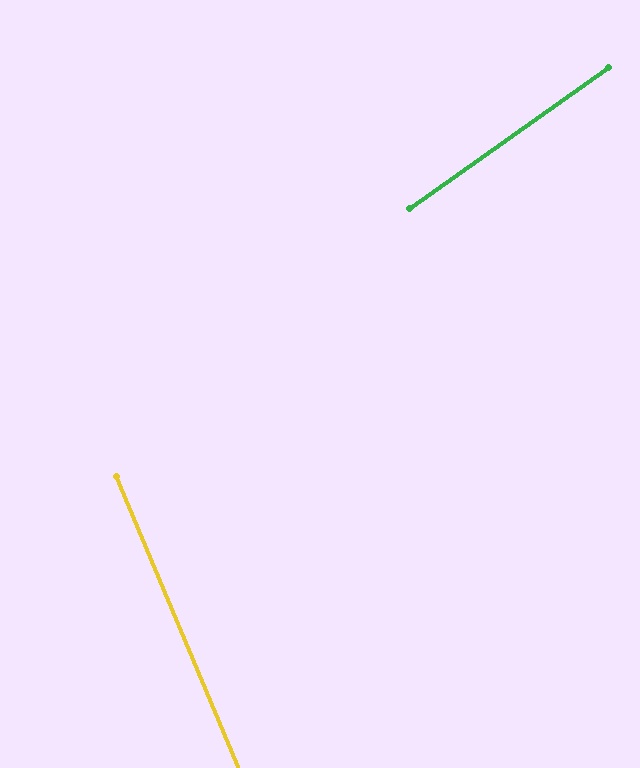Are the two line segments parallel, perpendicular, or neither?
Neither parallel nor perpendicular — they differ by about 77°.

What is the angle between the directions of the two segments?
Approximately 77 degrees.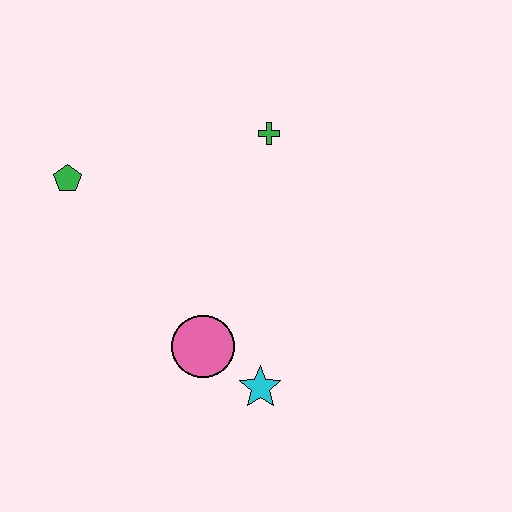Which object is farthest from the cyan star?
The green pentagon is farthest from the cyan star.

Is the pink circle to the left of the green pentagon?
No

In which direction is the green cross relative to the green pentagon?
The green cross is to the right of the green pentagon.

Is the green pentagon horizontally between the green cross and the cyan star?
No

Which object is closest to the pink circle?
The cyan star is closest to the pink circle.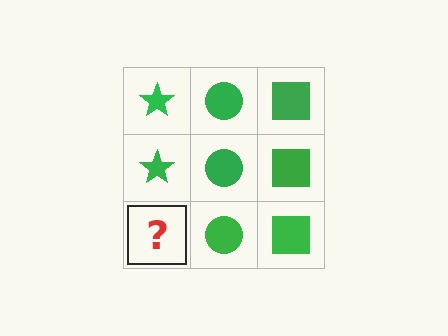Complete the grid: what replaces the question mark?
The question mark should be replaced with a green star.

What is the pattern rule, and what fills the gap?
The rule is that each column has a consistent shape. The gap should be filled with a green star.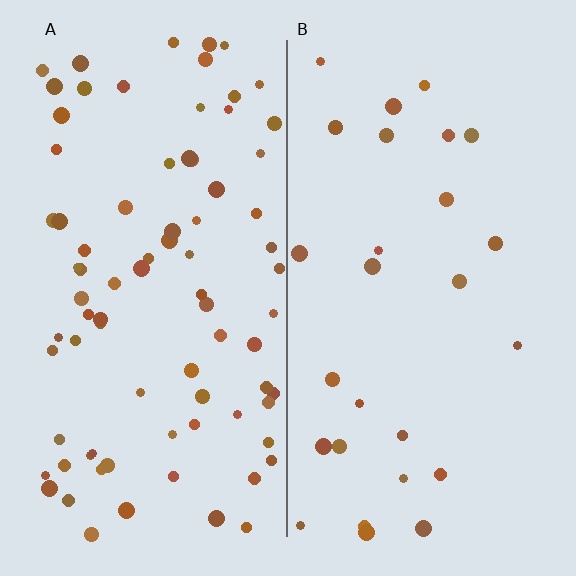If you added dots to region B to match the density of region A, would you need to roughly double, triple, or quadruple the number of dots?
Approximately triple.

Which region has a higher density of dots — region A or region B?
A (the left).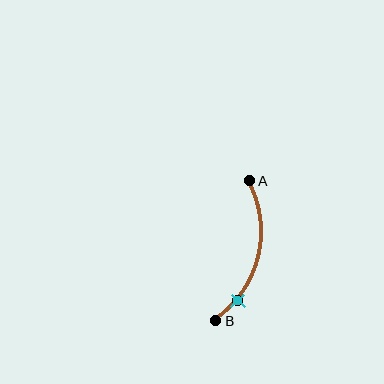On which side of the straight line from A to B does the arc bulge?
The arc bulges to the right of the straight line connecting A and B.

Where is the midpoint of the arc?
The arc midpoint is the point on the curve farthest from the straight line joining A and B. It sits to the right of that line.